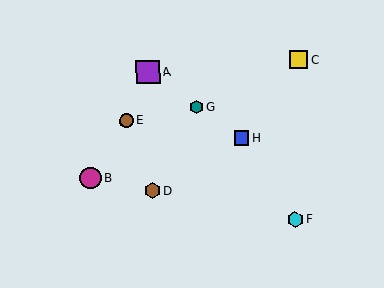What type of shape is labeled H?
Shape H is a blue square.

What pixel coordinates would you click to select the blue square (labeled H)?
Click at (241, 137) to select the blue square H.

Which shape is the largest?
The purple square (labeled A) is the largest.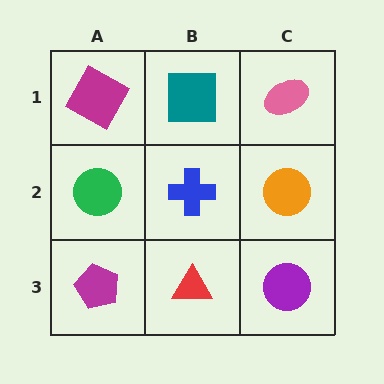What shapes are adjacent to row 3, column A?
A green circle (row 2, column A), a red triangle (row 3, column B).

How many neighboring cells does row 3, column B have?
3.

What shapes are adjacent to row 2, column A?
A magenta square (row 1, column A), a magenta pentagon (row 3, column A), a blue cross (row 2, column B).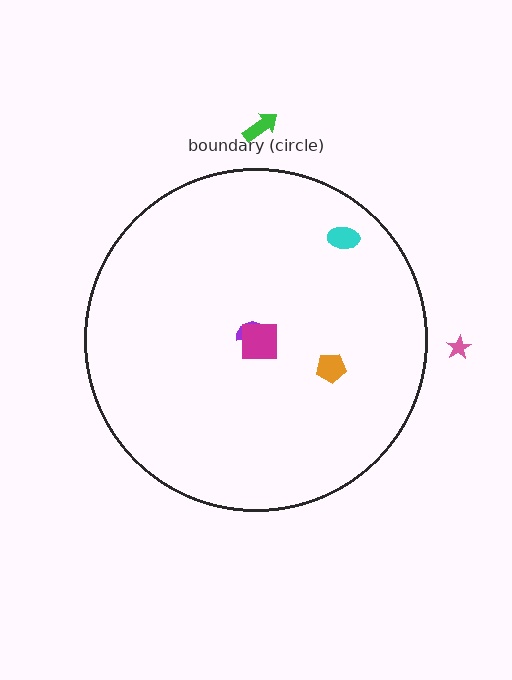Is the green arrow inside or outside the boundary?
Outside.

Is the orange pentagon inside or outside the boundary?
Inside.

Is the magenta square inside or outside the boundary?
Inside.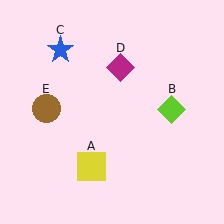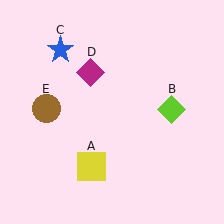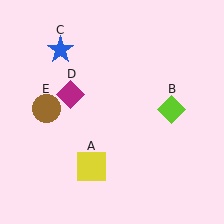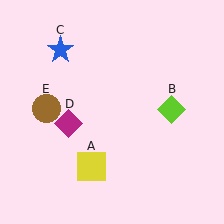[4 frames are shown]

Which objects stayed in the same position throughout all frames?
Yellow square (object A) and lime diamond (object B) and blue star (object C) and brown circle (object E) remained stationary.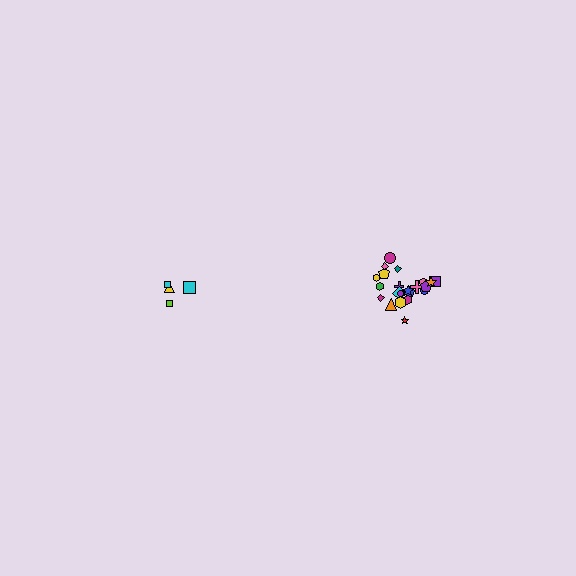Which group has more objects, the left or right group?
The right group.